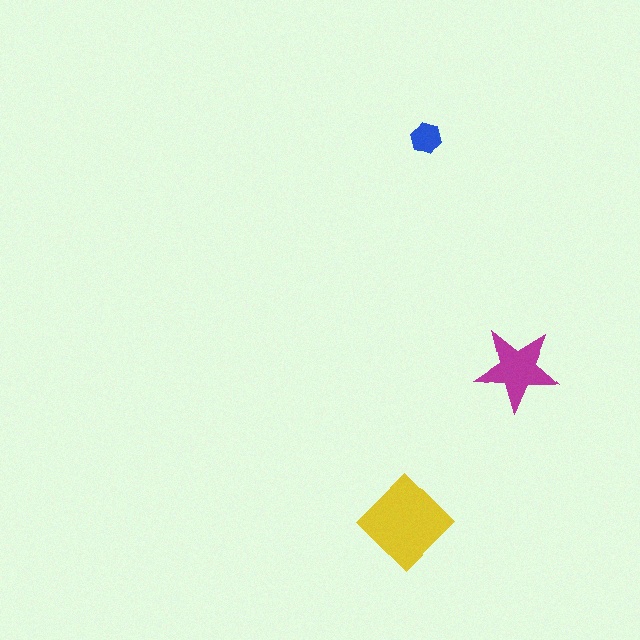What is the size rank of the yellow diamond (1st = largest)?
1st.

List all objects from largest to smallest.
The yellow diamond, the magenta star, the blue hexagon.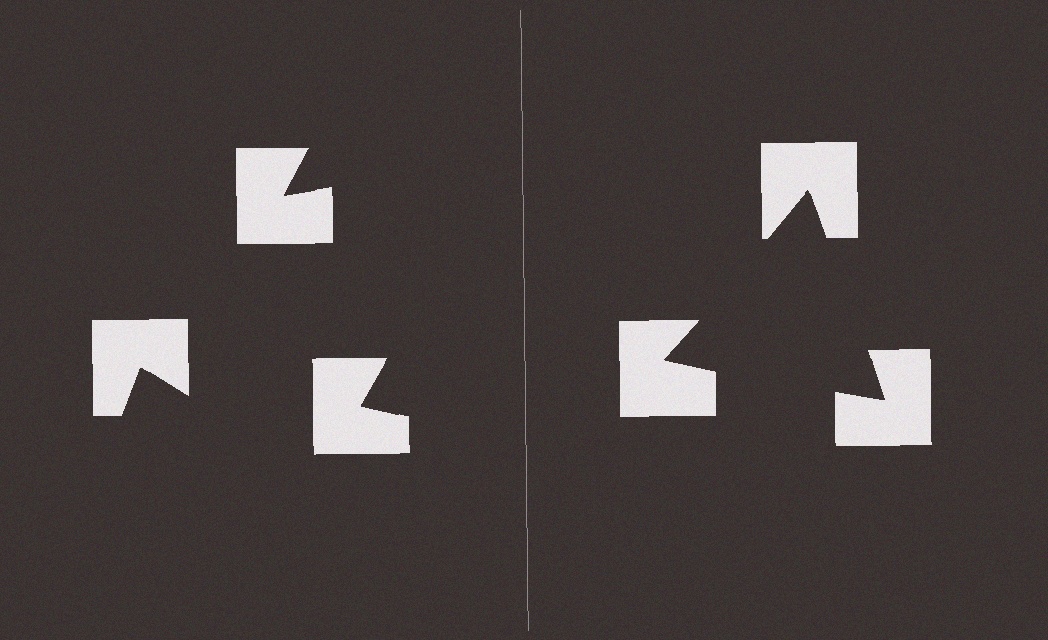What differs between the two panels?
The notched squares are positioned identically on both sides; only the wedge orientations differ. On the right they align to a triangle; on the left they are misaligned.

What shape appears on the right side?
An illusory triangle.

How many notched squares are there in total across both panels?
6 — 3 on each side.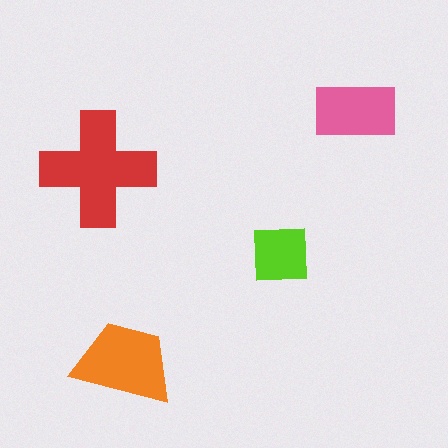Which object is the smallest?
The lime square.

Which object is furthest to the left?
The red cross is leftmost.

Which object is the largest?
The red cross.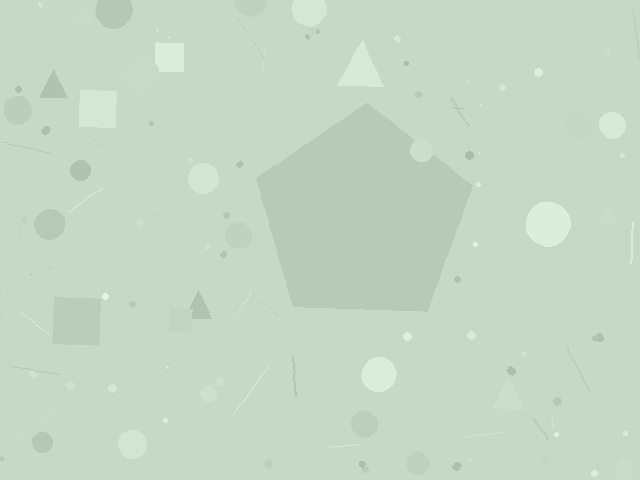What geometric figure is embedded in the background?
A pentagon is embedded in the background.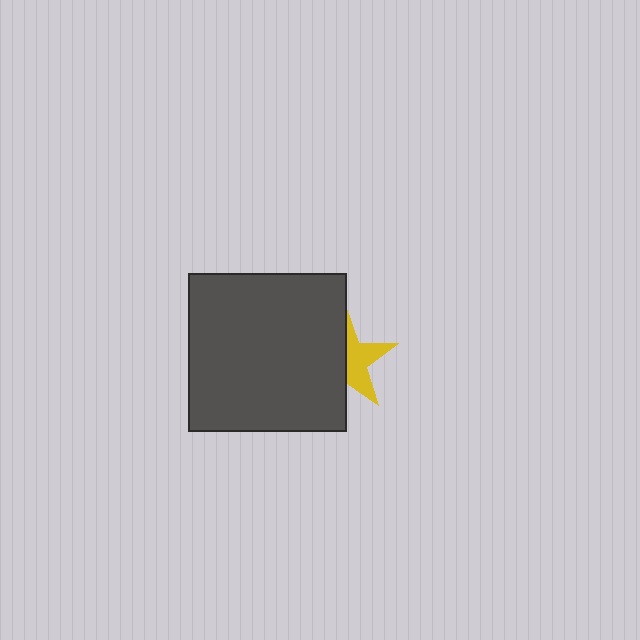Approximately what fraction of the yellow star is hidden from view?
Roughly 54% of the yellow star is hidden behind the dark gray square.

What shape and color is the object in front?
The object in front is a dark gray square.